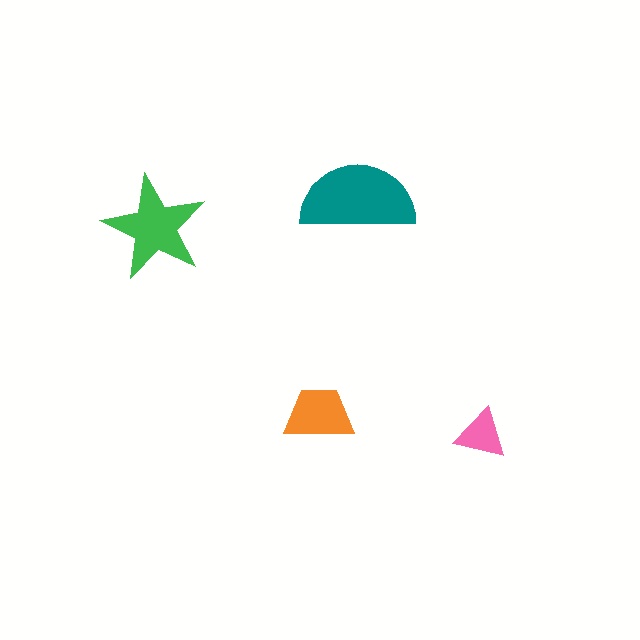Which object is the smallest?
The pink triangle.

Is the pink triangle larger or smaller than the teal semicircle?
Smaller.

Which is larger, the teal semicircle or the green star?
The teal semicircle.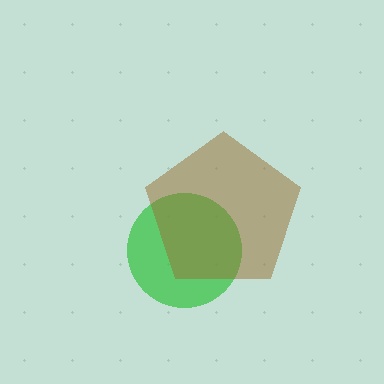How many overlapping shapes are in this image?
There are 2 overlapping shapes in the image.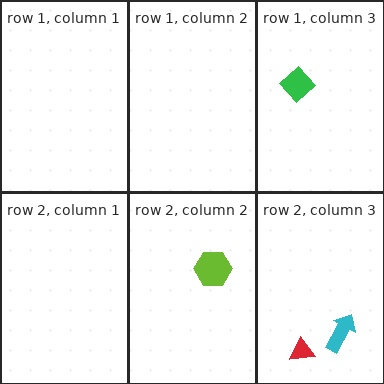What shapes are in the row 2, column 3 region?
The cyan arrow, the red triangle.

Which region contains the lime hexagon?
The row 2, column 2 region.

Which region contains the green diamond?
The row 1, column 3 region.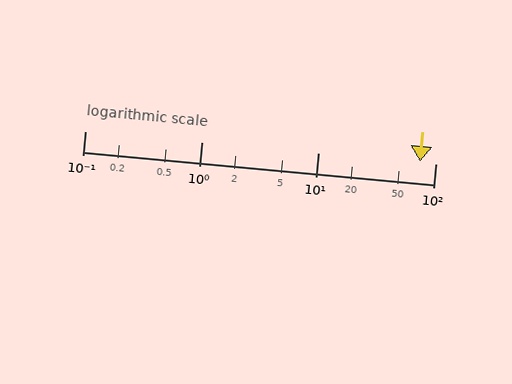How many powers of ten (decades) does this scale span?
The scale spans 3 decades, from 0.1 to 100.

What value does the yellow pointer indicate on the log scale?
The pointer indicates approximately 74.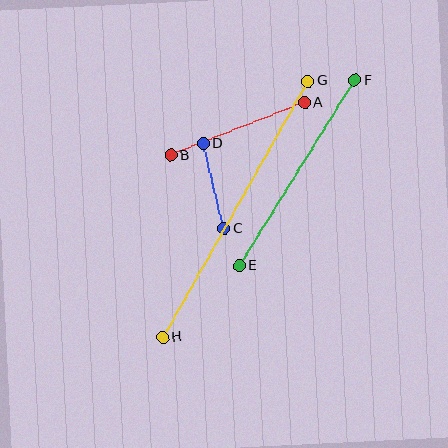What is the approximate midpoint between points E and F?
The midpoint is at approximately (297, 173) pixels.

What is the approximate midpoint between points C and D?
The midpoint is at approximately (214, 186) pixels.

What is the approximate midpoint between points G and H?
The midpoint is at approximately (235, 209) pixels.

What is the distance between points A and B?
The distance is approximately 144 pixels.